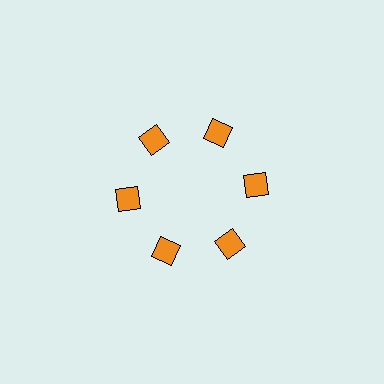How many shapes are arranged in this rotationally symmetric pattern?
There are 6 shapes, arranged in 6 groups of 1.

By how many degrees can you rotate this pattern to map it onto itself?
The pattern maps onto itself every 60 degrees of rotation.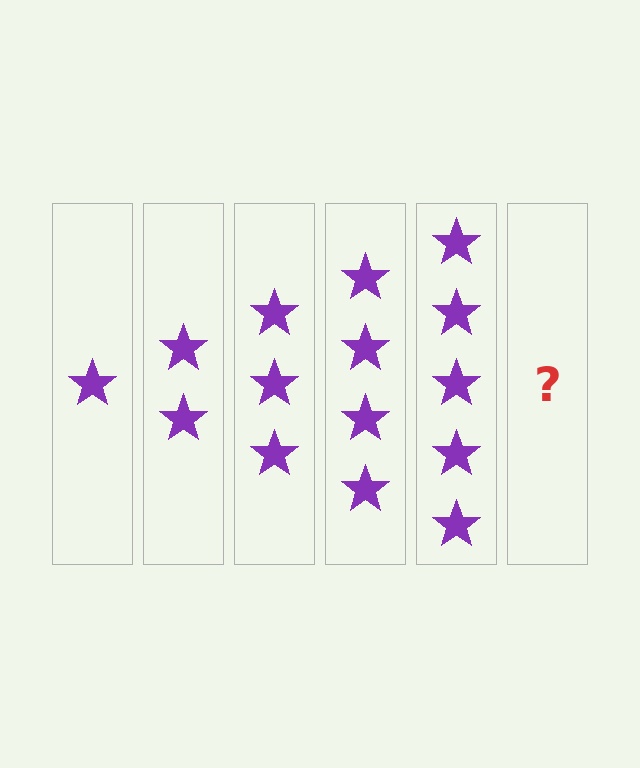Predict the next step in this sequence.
The next step is 6 stars.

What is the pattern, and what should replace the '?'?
The pattern is that each step adds one more star. The '?' should be 6 stars.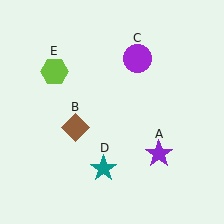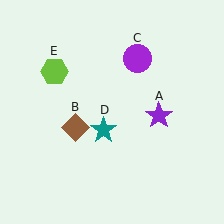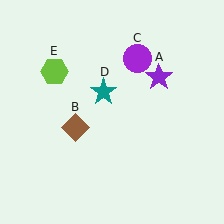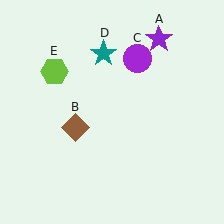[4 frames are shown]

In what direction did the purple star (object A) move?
The purple star (object A) moved up.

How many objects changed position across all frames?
2 objects changed position: purple star (object A), teal star (object D).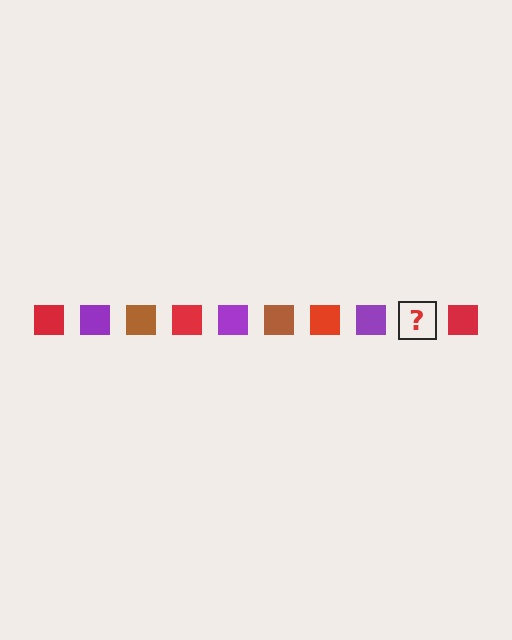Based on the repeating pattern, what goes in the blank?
The blank should be a brown square.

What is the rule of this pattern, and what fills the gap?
The rule is that the pattern cycles through red, purple, brown squares. The gap should be filled with a brown square.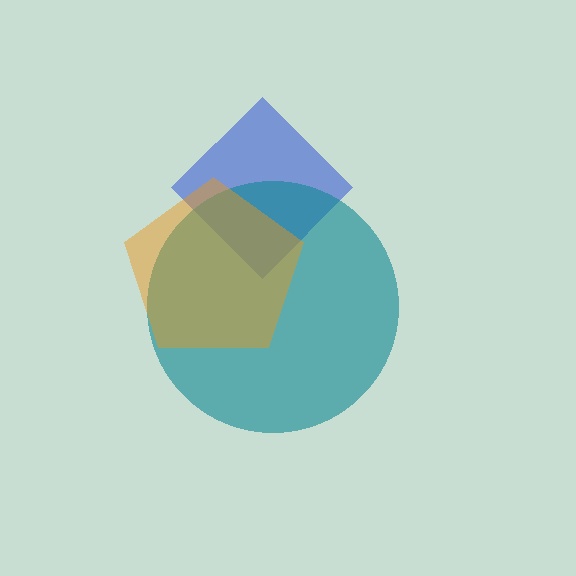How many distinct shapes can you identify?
There are 3 distinct shapes: a blue diamond, a teal circle, an orange pentagon.